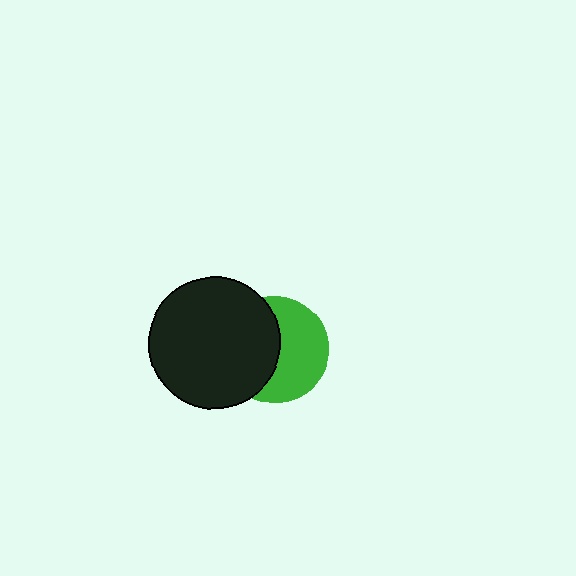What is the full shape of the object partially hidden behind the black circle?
The partially hidden object is a green circle.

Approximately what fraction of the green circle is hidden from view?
Roughly 47% of the green circle is hidden behind the black circle.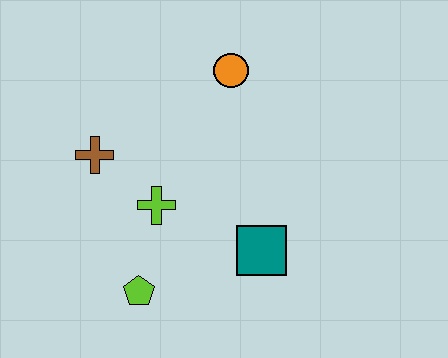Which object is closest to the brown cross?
The lime cross is closest to the brown cross.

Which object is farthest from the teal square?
The brown cross is farthest from the teal square.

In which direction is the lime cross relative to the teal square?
The lime cross is to the left of the teal square.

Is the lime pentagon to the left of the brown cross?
No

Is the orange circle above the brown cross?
Yes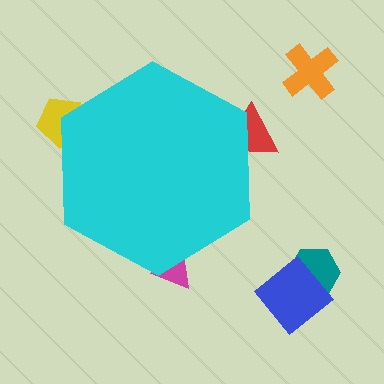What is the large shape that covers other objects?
A cyan hexagon.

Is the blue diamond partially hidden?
No, the blue diamond is fully visible.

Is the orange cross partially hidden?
No, the orange cross is fully visible.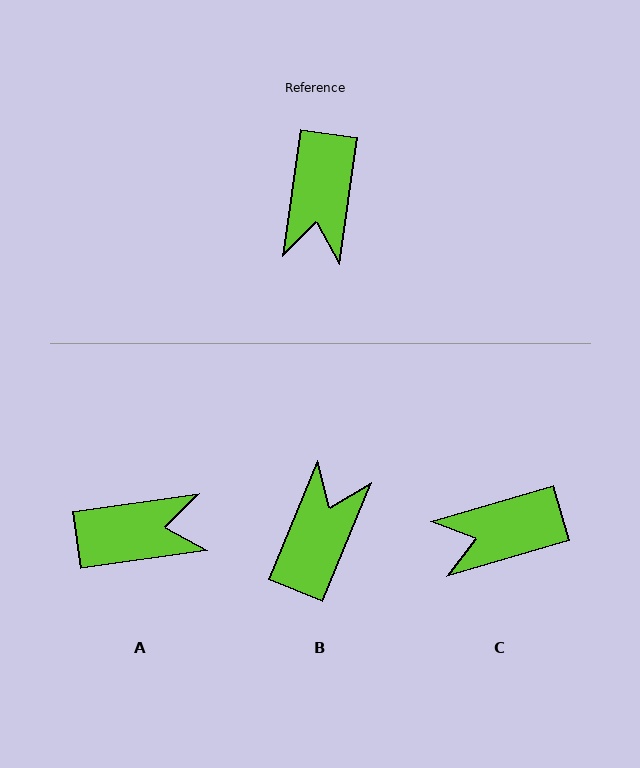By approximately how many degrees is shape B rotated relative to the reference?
Approximately 166 degrees counter-clockwise.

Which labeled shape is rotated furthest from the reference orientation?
B, about 166 degrees away.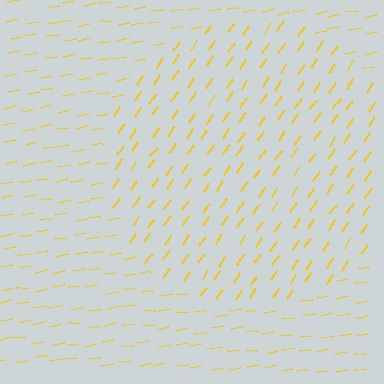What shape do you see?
I see a circle.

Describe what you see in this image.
The image is filled with small yellow line segments. A circle region in the image has lines oriented differently from the surrounding lines, creating a visible texture boundary.